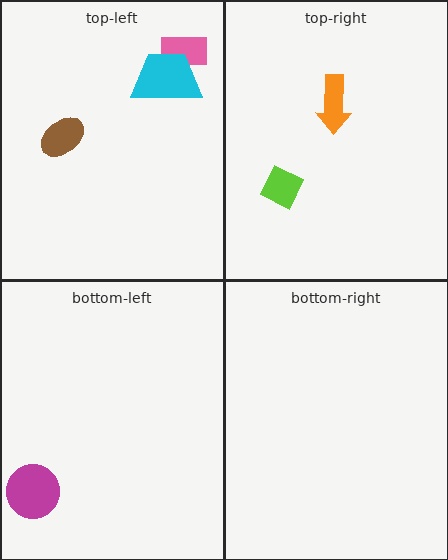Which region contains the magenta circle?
The bottom-left region.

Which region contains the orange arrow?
The top-right region.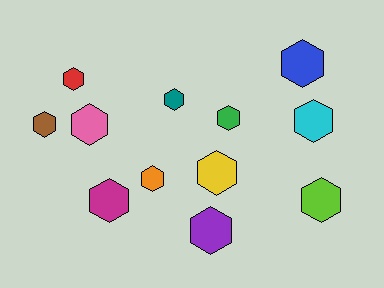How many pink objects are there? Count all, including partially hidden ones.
There is 1 pink object.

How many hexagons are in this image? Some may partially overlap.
There are 12 hexagons.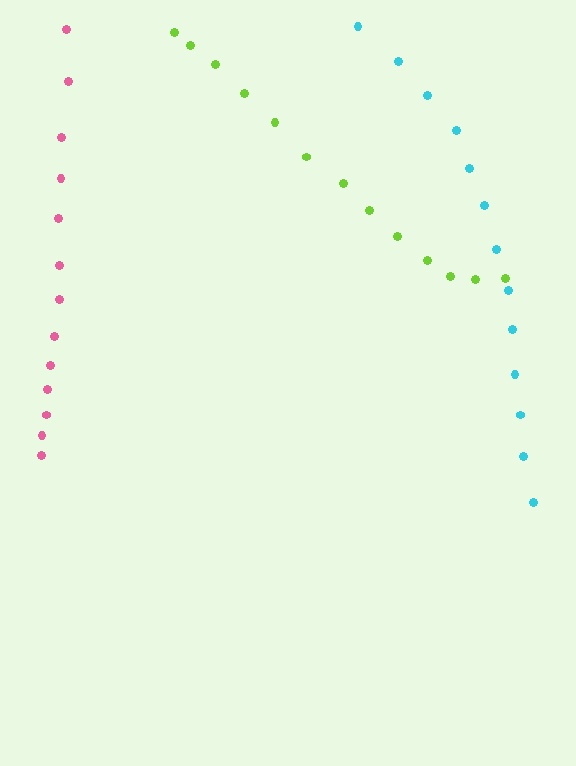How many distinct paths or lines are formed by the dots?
There are 3 distinct paths.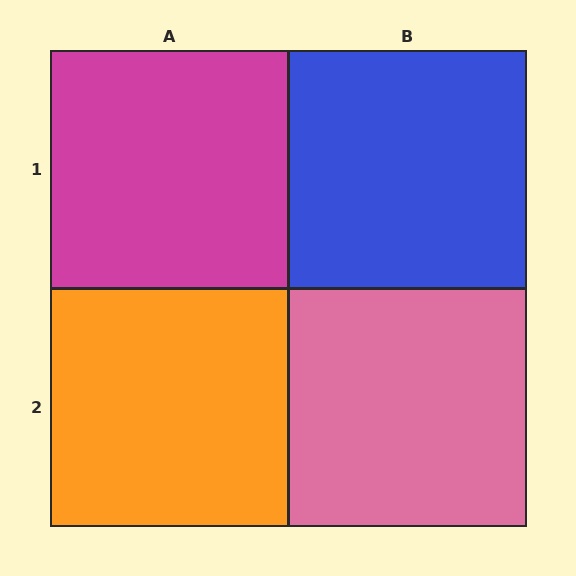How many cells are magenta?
1 cell is magenta.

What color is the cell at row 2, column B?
Pink.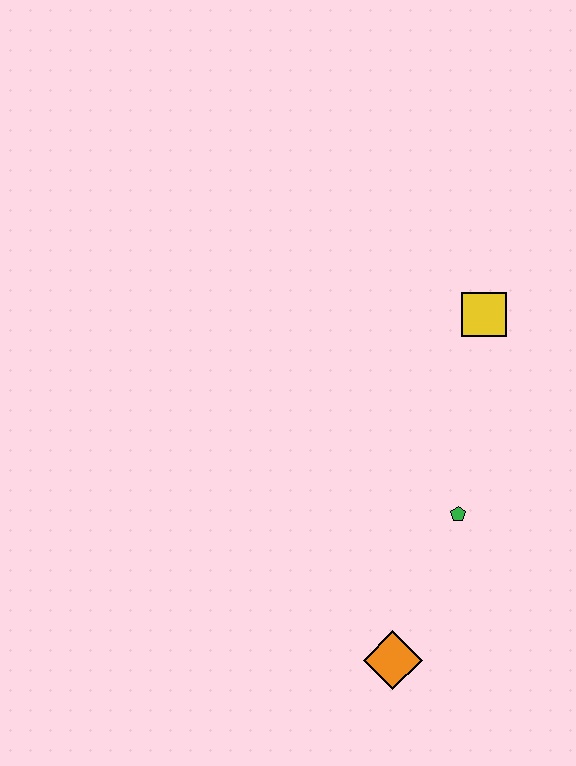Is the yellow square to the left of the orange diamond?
No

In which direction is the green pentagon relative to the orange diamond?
The green pentagon is above the orange diamond.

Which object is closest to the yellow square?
The green pentagon is closest to the yellow square.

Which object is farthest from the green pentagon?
The yellow square is farthest from the green pentagon.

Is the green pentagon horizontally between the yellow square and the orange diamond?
Yes